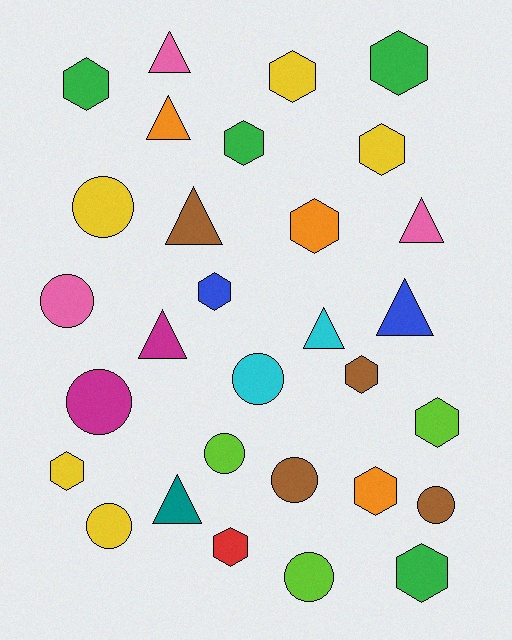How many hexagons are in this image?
There are 13 hexagons.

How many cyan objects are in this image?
There are 2 cyan objects.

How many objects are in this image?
There are 30 objects.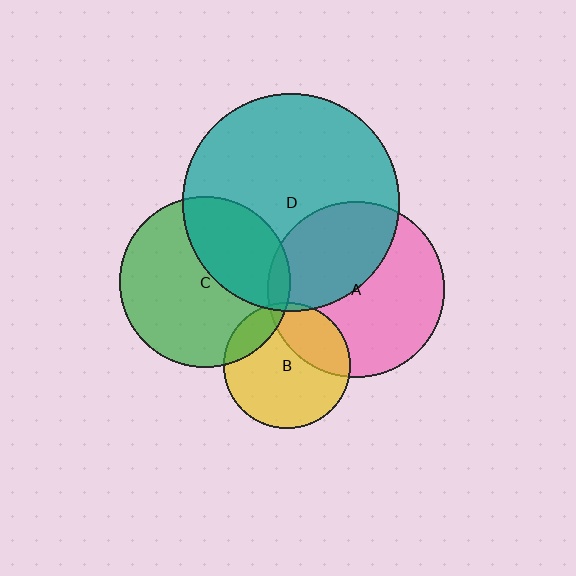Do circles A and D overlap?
Yes.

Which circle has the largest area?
Circle D (teal).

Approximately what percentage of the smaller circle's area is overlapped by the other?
Approximately 40%.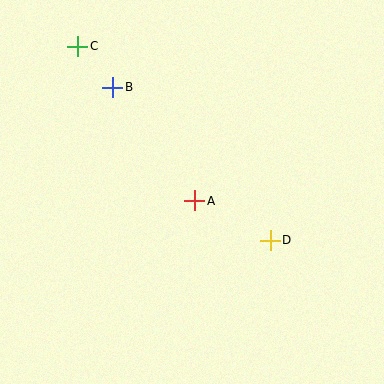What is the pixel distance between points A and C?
The distance between A and C is 194 pixels.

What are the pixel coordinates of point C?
Point C is at (78, 46).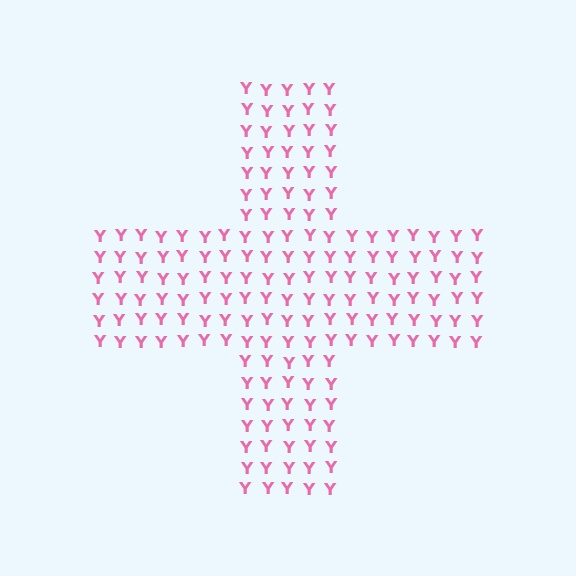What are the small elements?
The small elements are letter Y's.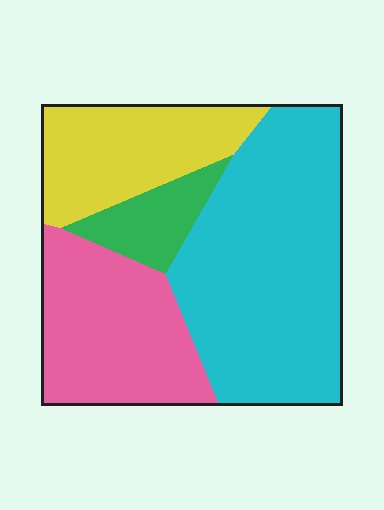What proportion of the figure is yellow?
Yellow covers roughly 20% of the figure.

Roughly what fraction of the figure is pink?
Pink covers roughly 25% of the figure.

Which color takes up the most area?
Cyan, at roughly 45%.